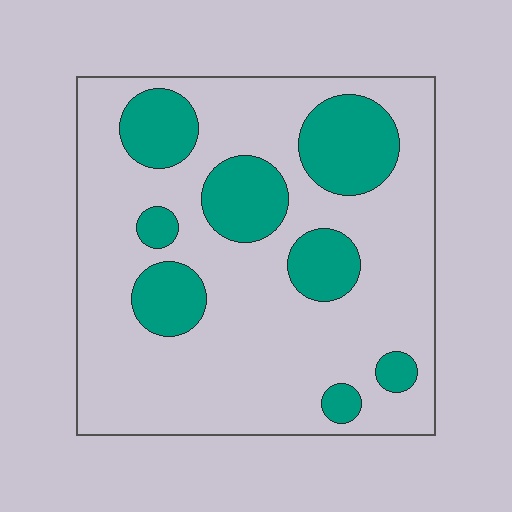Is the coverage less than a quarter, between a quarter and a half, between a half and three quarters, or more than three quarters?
Less than a quarter.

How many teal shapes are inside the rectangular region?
8.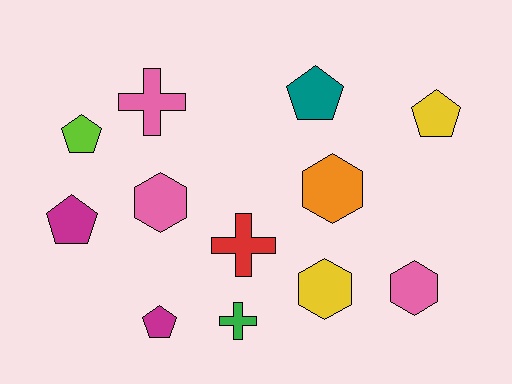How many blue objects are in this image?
There are no blue objects.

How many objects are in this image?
There are 12 objects.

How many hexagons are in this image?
There are 4 hexagons.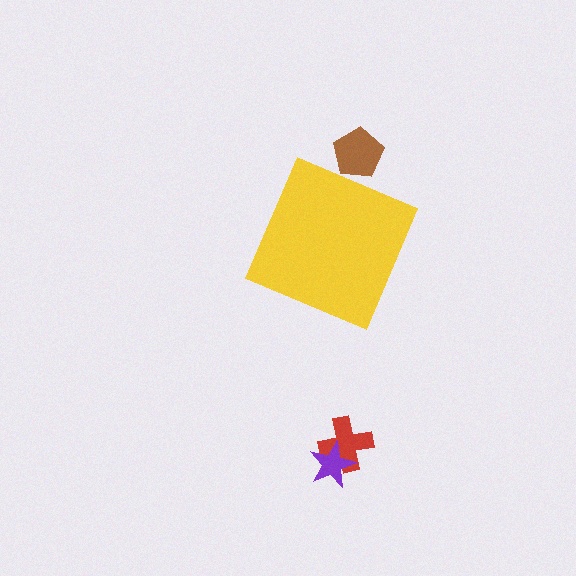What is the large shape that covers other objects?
A yellow diamond.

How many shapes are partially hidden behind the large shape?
1 shape is partially hidden.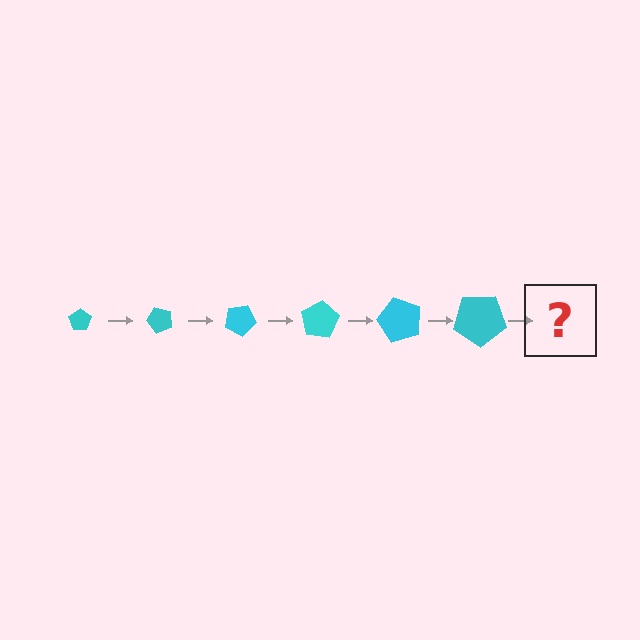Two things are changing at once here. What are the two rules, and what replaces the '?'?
The two rules are that the pentagon grows larger each step and it rotates 50 degrees each step. The '?' should be a pentagon, larger than the previous one and rotated 300 degrees from the start.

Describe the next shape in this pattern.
It should be a pentagon, larger than the previous one and rotated 300 degrees from the start.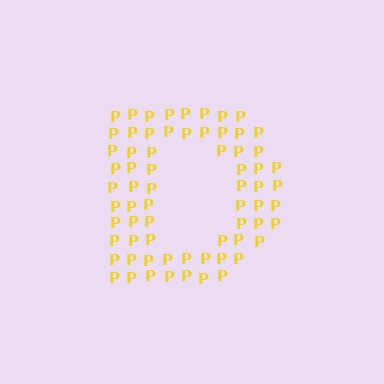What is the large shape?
The large shape is the letter D.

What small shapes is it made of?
It is made of small letter P's.